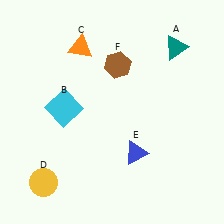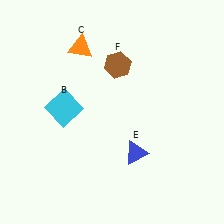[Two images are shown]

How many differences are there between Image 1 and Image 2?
There are 2 differences between the two images.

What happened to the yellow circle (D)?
The yellow circle (D) was removed in Image 2. It was in the bottom-left area of Image 1.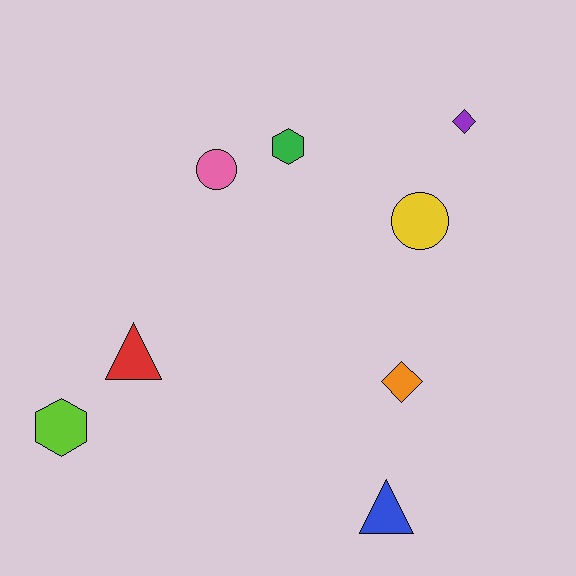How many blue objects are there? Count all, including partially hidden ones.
There is 1 blue object.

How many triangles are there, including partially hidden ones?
There are 2 triangles.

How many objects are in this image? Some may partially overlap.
There are 8 objects.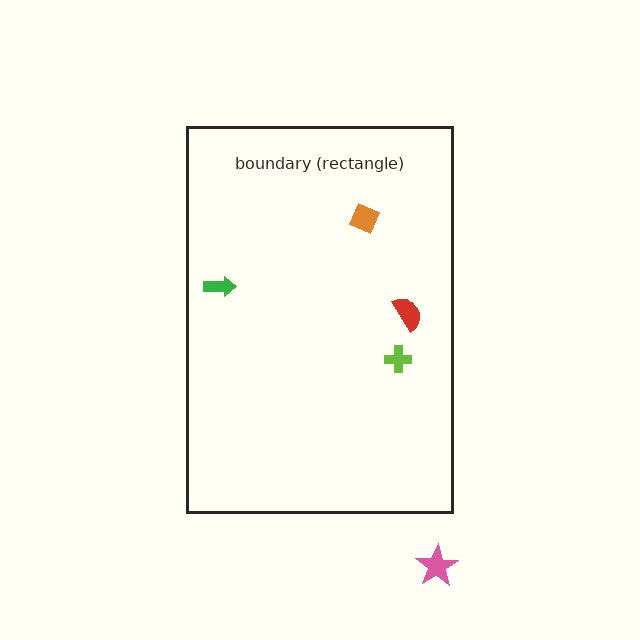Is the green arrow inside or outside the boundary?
Inside.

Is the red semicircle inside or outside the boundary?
Inside.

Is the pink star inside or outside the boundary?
Outside.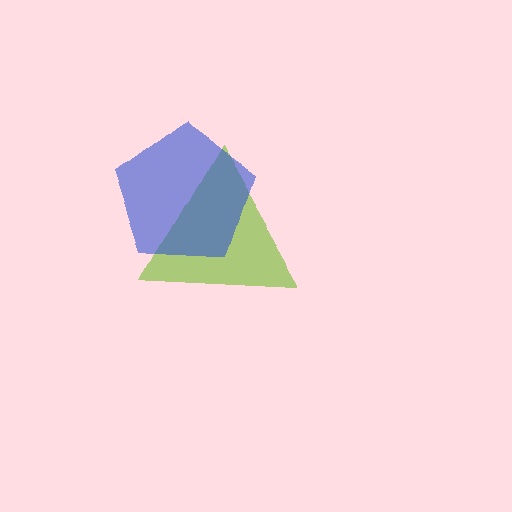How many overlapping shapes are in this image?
There are 2 overlapping shapes in the image.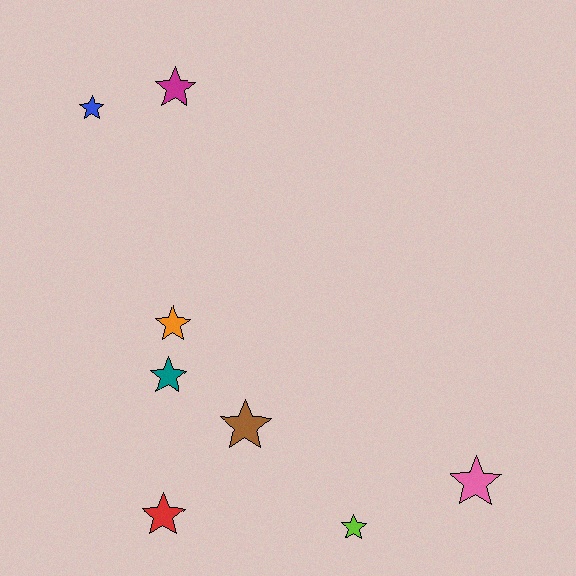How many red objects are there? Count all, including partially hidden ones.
There is 1 red object.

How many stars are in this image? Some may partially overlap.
There are 8 stars.